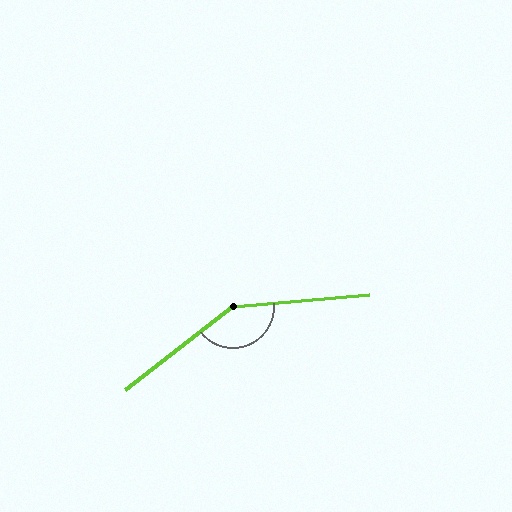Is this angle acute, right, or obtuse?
It is obtuse.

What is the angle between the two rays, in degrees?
Approximately 147 degrees.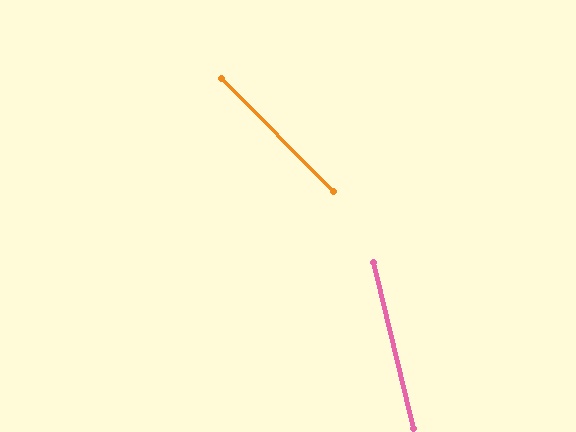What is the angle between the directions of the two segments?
Approximately 31 degrees.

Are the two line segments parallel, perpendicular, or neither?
Neither parallel nor perpendicular — they differ by about 31°.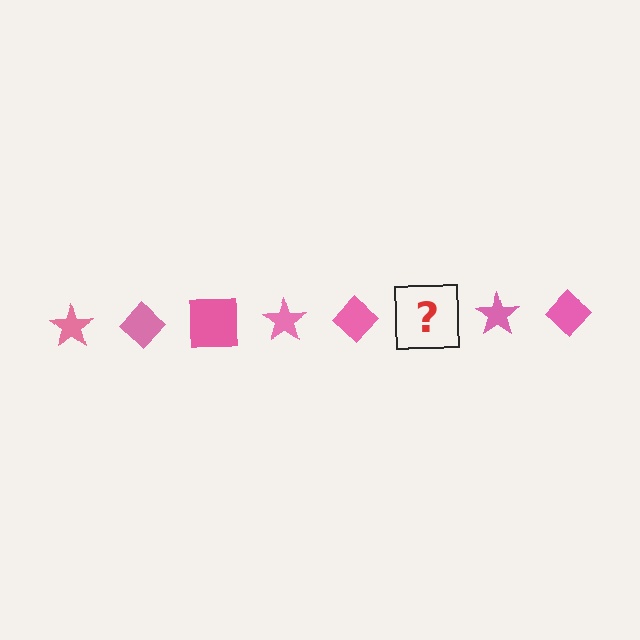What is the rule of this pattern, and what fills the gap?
The rule is that the pattern cycles through star, diamond, square shapes in pink. The gap should be filled with a pink square.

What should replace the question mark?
The question mark should be replaced with a pink square.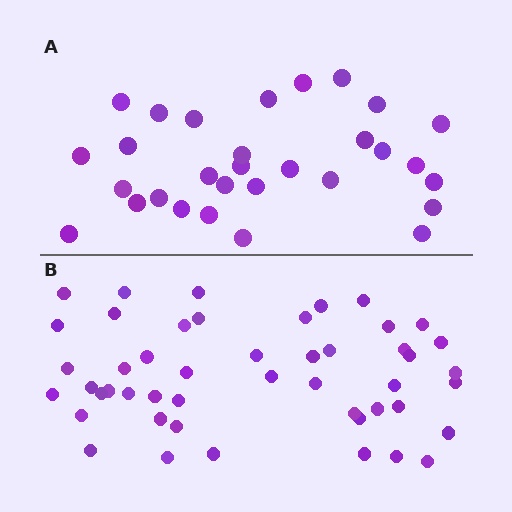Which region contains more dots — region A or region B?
Region B (the bottom region) has more dots.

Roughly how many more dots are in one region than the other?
Region B has approximately 20 more dots than region A.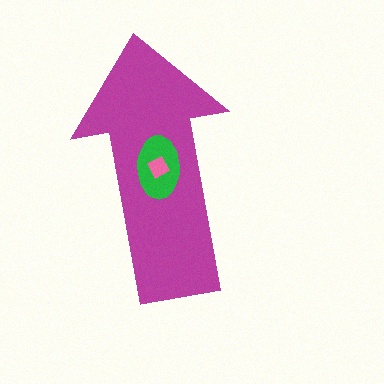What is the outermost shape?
The magenta arrow.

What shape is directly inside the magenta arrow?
The green ellipse.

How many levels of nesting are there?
3.